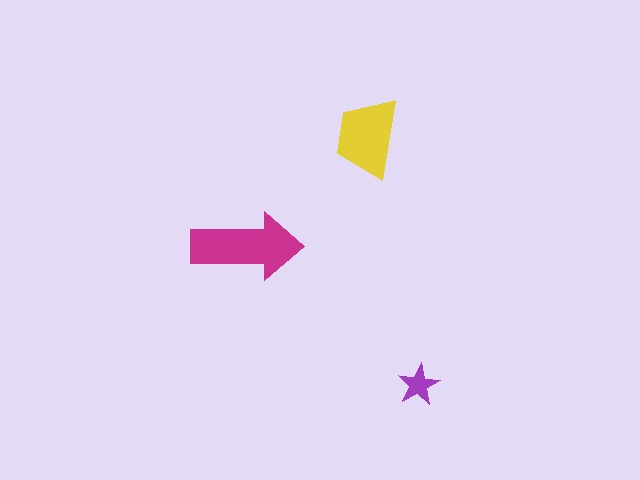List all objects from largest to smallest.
The magenta arrow, the yellow trapezoid, the purple star.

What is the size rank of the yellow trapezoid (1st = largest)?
2nd.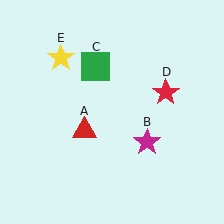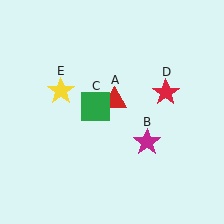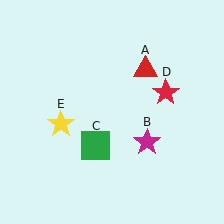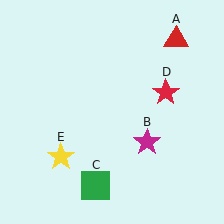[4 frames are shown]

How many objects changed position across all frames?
3 objects changed position: red triangle (object A), green square (object C), yellow star (object E).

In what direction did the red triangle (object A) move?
The red triangle (object A) moved up and to the right.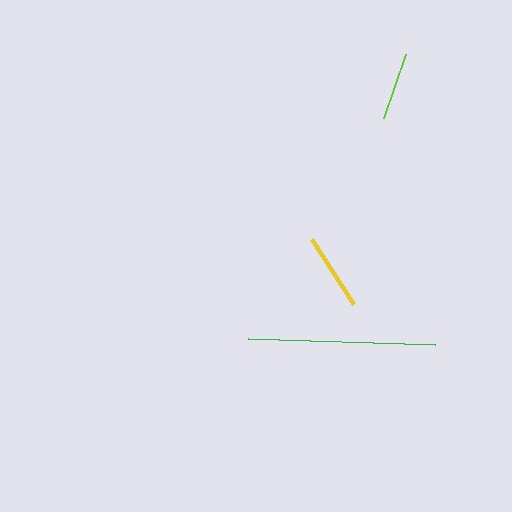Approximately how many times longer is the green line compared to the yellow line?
The green line is approximately 2.4 times the length of the yellow line.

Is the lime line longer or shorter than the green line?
The green line is longer than the lime line.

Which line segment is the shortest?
The lime line is the shortest at approximately 68 pixels.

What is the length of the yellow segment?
The yellow segment is approximately 78 pixels long.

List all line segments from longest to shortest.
From longest to shortest: green, yellow, lime.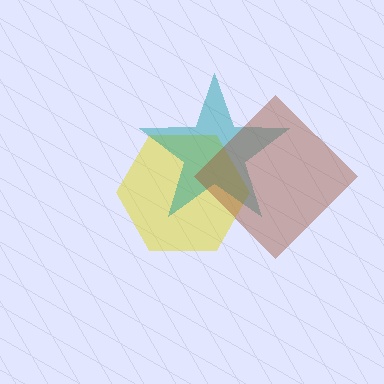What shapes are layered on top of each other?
The layered shapes are: a yellow hexagon, a teal star, a brown diamond.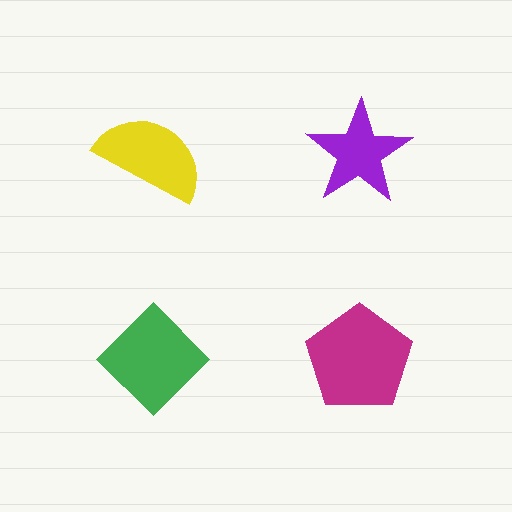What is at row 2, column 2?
A magenta pentagon.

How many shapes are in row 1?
2 shapes.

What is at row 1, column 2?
A purple star.